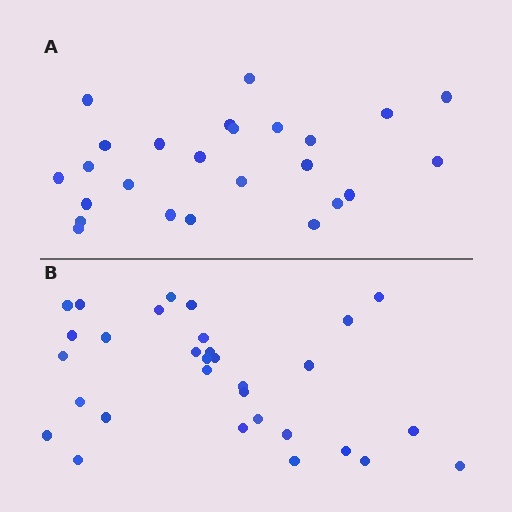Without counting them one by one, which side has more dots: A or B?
Region B (the bottom region) has more dots.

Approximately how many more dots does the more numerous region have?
Region B has about 6 more dots than region A.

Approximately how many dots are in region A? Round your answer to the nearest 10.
About 20 dots. (The exact count is 25, which rounds to 20.)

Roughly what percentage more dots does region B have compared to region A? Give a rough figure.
About 25% more.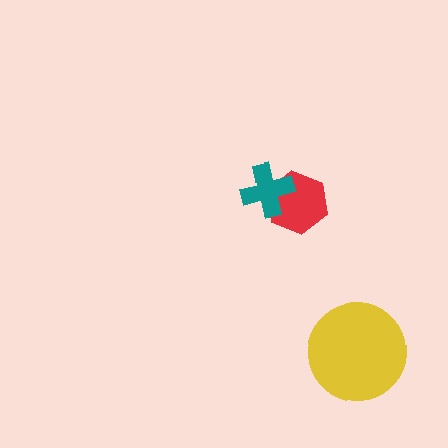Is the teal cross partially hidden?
No, no other shape covers it.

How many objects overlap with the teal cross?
1 object overlaps with the teal cross.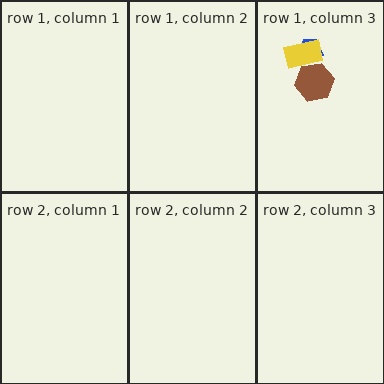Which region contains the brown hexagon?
The row 1, column 3 region.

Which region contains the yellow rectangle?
The row 1, column 3 region.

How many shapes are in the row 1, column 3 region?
3.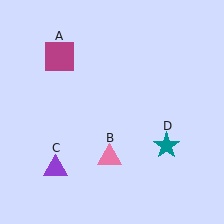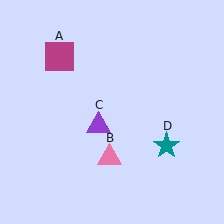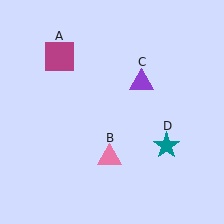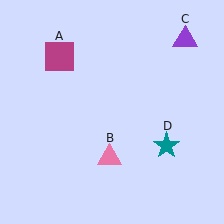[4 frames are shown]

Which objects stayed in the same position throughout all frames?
Magenta square (object A) and pink triangle (object B) and teal star (object D) remained stationary.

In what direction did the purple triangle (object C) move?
The purple triangle (object C) moved up and to the right.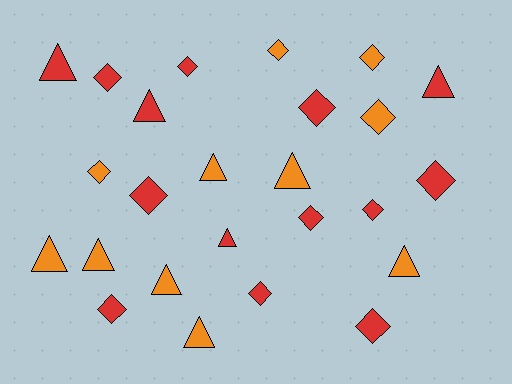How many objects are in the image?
There are 25 objects.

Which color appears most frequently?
Red, with 14 objects.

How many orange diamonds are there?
There are 4 orange diamonds.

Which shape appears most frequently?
Diamond, with 14 objects.